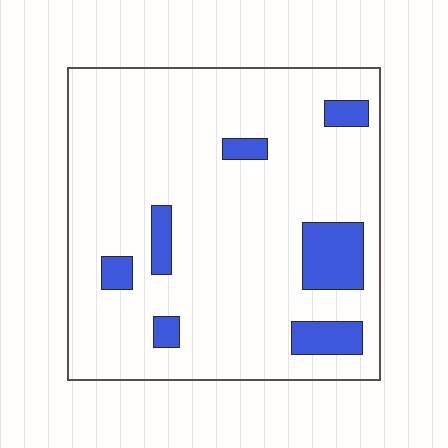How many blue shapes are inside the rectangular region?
7.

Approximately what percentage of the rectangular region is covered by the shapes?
Approximately 10%.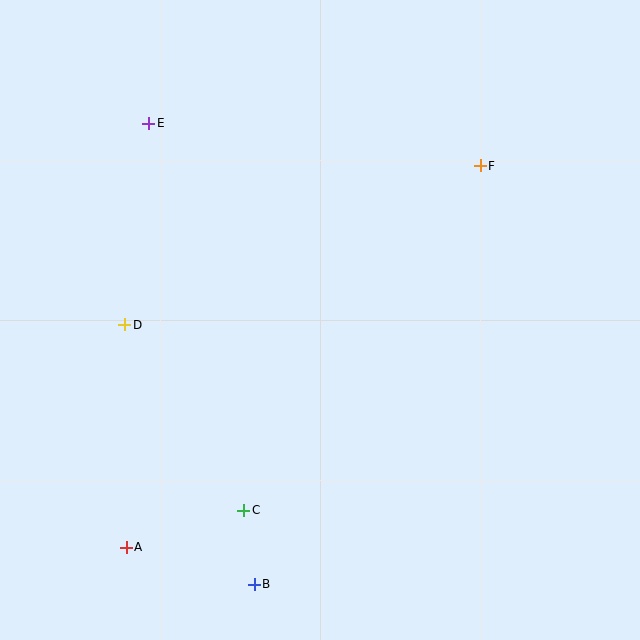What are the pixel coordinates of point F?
Point F is at (480, 166).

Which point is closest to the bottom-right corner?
Point B is closest to the bottom-right corner.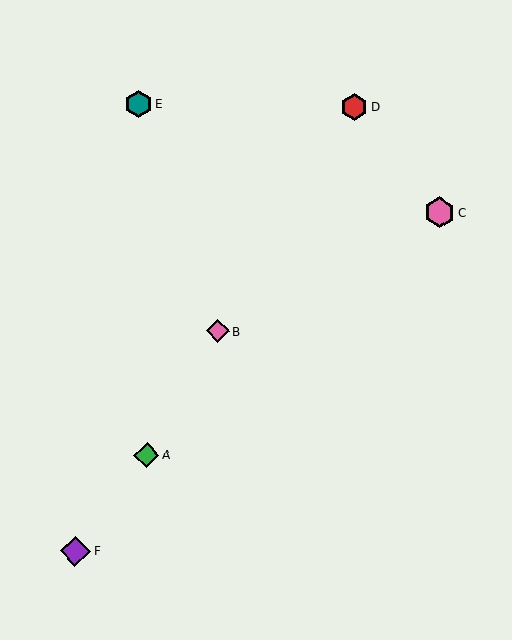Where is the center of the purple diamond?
The center of the purple diamond is at (76, 551).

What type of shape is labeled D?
Shape D is a red hexagon.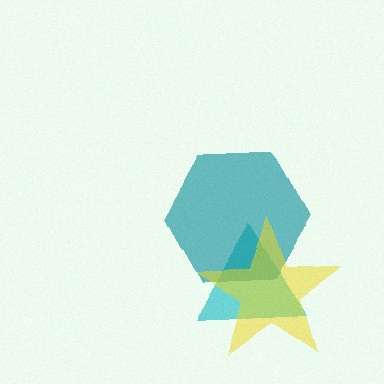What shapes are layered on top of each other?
The layered shapes are: a cyan triangle, a teal hexagon, a yellow star.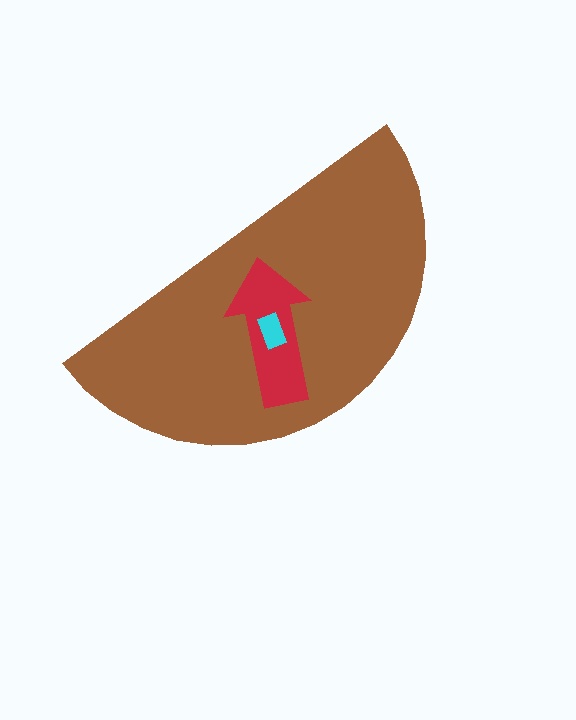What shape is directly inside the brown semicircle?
The red arrow.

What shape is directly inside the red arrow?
The cyan rectangle.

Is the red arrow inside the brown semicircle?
Yes.